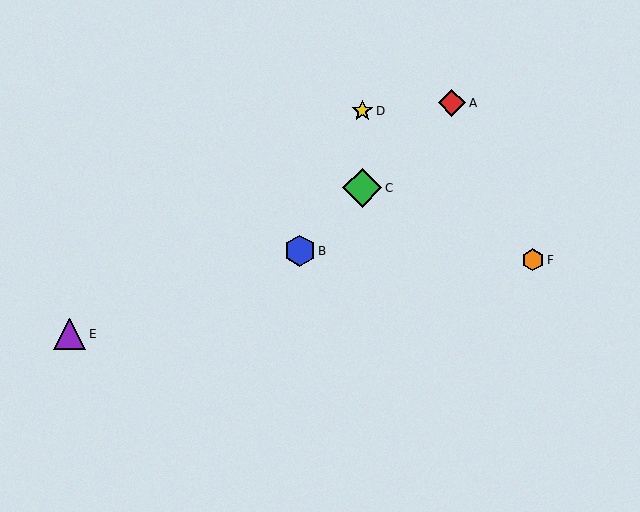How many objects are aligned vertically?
2 objects (C, D) are aligned vertically.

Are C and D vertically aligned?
Yes, both are at x≈362.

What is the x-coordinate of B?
Object B is at x≈300.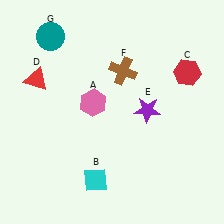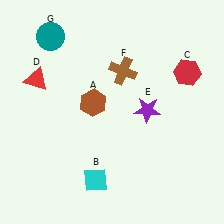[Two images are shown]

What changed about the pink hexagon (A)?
In Image 1, A is pink. In Image 2, it changed to brown.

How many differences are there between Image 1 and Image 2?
There is 1 difference between the two images.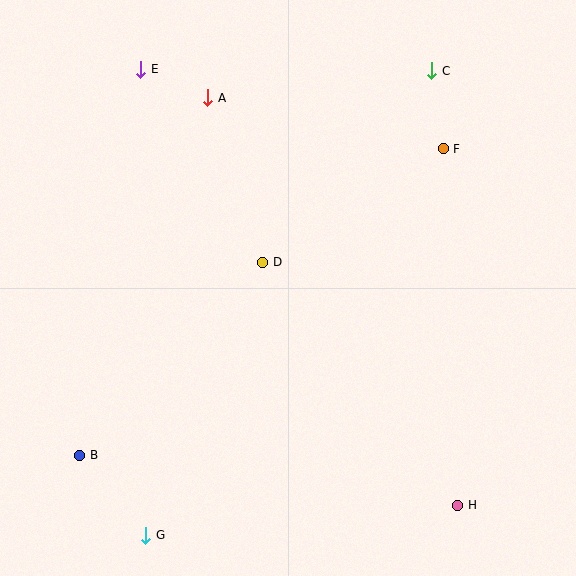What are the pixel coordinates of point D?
Point D is at (263, 262).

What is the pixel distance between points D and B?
The distance between D and B is 266 pixels.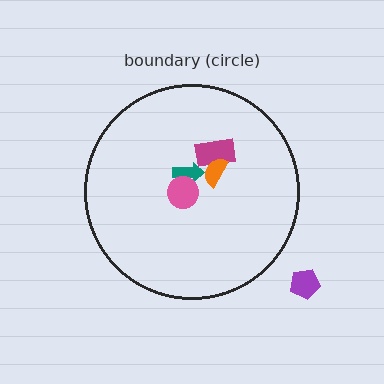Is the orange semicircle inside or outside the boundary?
Inside.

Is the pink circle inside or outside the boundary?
Inside.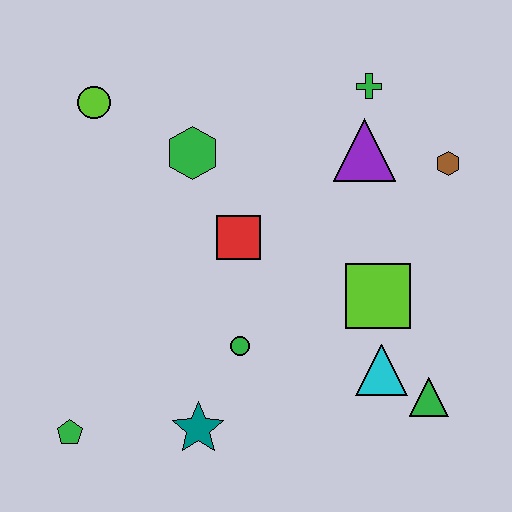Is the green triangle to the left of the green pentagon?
No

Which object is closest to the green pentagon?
The teal star is closest to the green pentagon.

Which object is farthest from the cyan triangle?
The lime circle is farthest from the cyan triangle.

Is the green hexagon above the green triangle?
Yes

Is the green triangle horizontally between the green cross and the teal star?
No